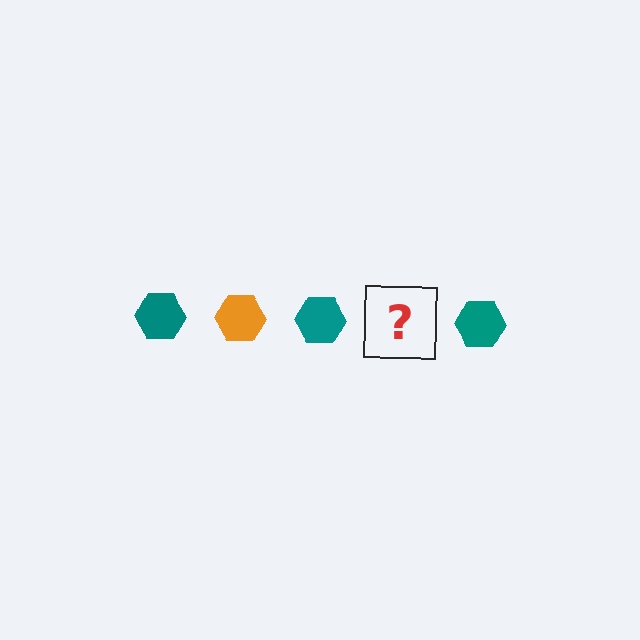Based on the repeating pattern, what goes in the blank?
The blank should be an orange hexagon.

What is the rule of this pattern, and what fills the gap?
The rule is that the pattern cycles through teal, orange hexagons. The gap should be filled with an orange hexagon.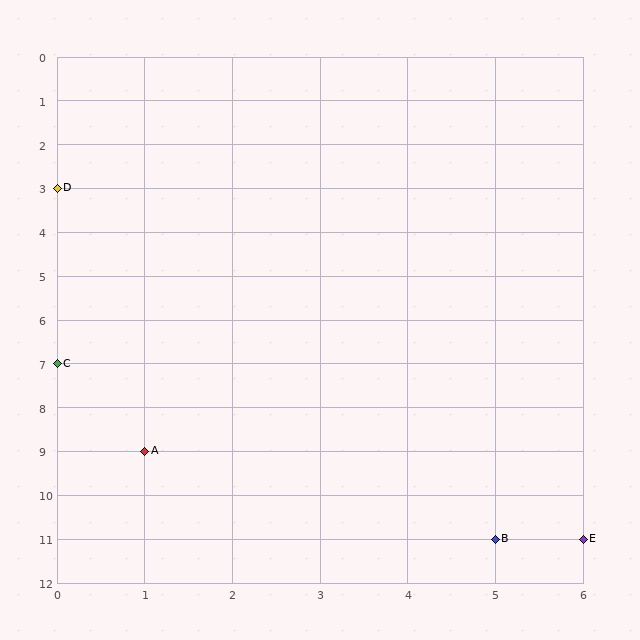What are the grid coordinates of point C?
Point C is at grid coordinates (0, 7).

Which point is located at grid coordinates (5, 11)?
Point B is at (5, 11).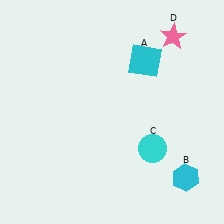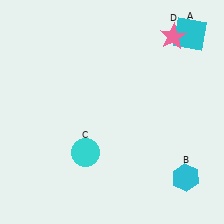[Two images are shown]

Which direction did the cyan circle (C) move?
The cyan circle (C) moved left.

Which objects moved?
The objects that moved are: the cyan square (A), the cyan circle (C).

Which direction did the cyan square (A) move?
The cyan square (A) moved right.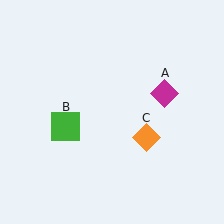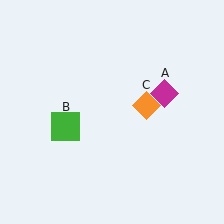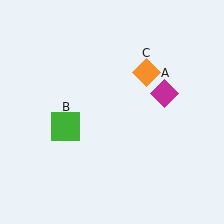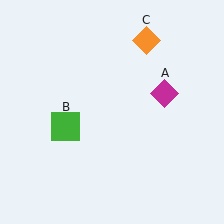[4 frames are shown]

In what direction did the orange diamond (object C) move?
The orange diamond (object C) moved up.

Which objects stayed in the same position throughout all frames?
Magenta diamond (object A) and green square (object B) remained stationary.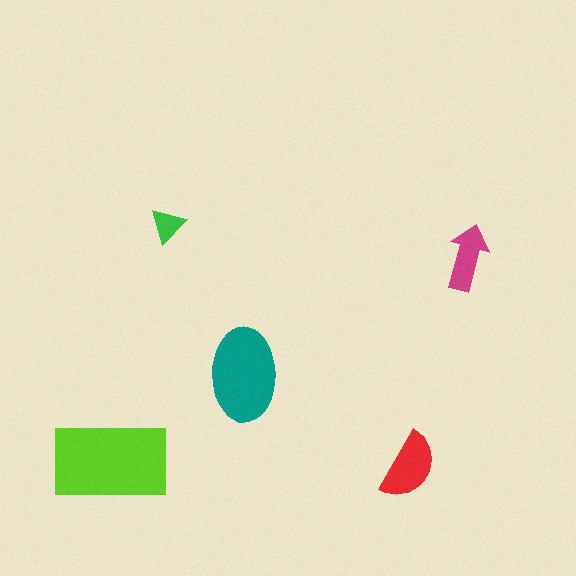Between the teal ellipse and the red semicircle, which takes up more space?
The teal ellipse.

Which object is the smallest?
The green triangle.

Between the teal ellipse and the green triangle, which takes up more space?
The teal ellipse.